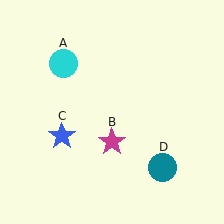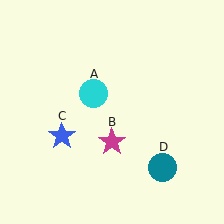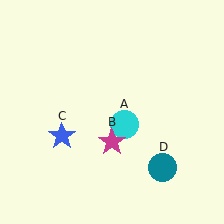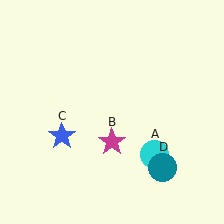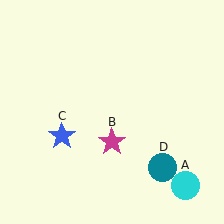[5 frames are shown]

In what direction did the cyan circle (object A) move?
The cyan circle (object A) moved down and to the right.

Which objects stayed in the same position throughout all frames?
Magenta star (object B) and blue star (object C) and teal circle (object D) remained stationary.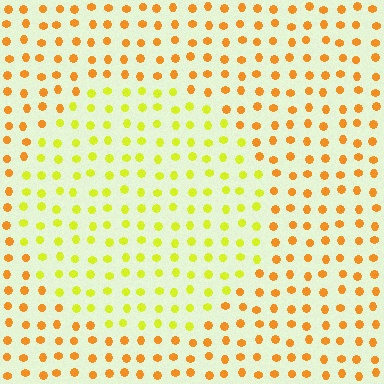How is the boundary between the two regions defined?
The boundary is defined purely by a slight shift in hue (about 37 degrees). Spacing, size, and orientation are identical on both sides.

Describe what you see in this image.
The image is filled with small orange elements in a uniform arrangement. A circle-shaped region is visible where the elements are tinted to a slightly different hue, forming a subtle color boundary.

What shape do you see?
I see a circle.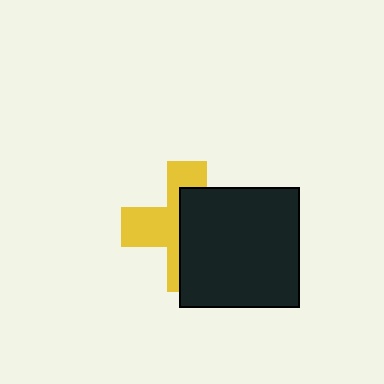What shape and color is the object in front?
The object in front is a black square.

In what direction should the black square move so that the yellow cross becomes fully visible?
The black square should move right. That is the shortest direction to clear the overlap and leave the yellow cross fully visible.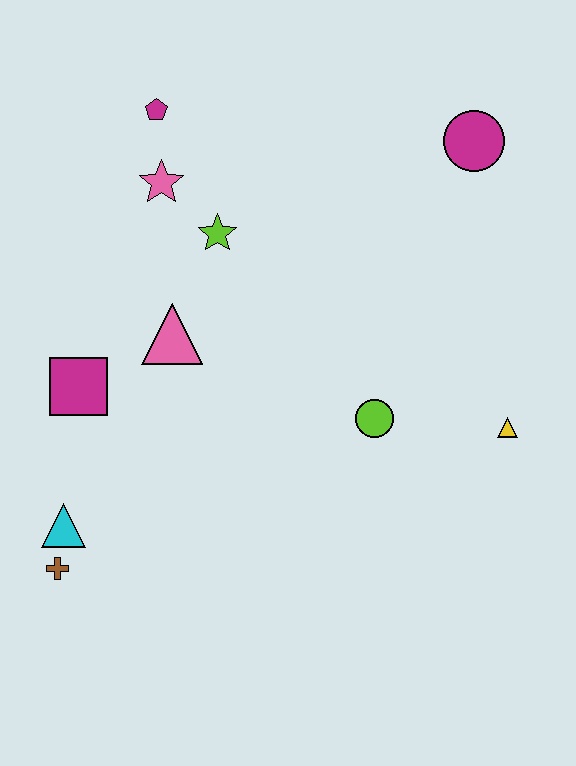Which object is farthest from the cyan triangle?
The magenta circle is farthest from the cyan triangle.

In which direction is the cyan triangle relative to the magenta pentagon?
The cyan triangle is below the magenta pentagon.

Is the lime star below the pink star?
Yes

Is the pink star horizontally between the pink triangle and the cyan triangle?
Yes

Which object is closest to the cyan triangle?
The brown cross is closest to the cyan triangle.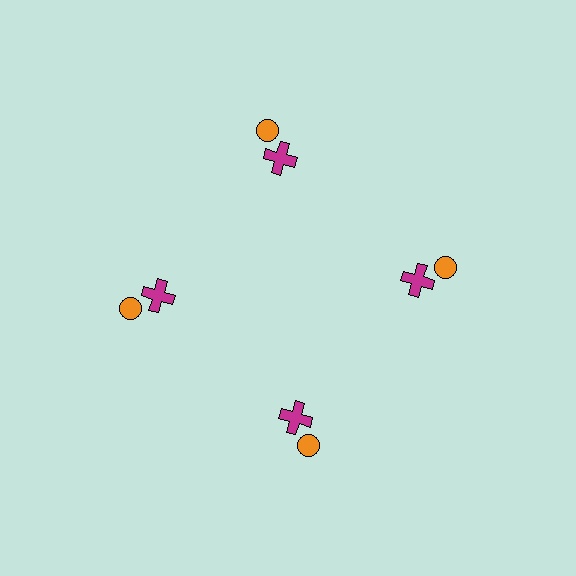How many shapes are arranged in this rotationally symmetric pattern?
There are 8 shapes, arranged in 4 groups of 2.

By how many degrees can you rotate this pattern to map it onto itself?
The pattern maps onto itself every 90 degrees of rotation.